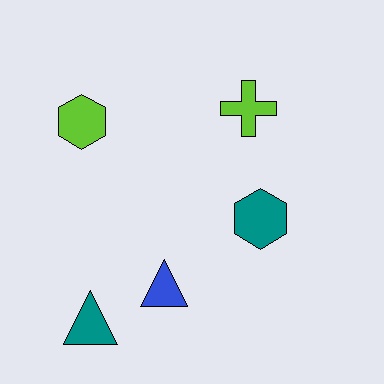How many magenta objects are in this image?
There are no magenta objects.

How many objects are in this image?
There are 5 objects.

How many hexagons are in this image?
There are 2 hexagons.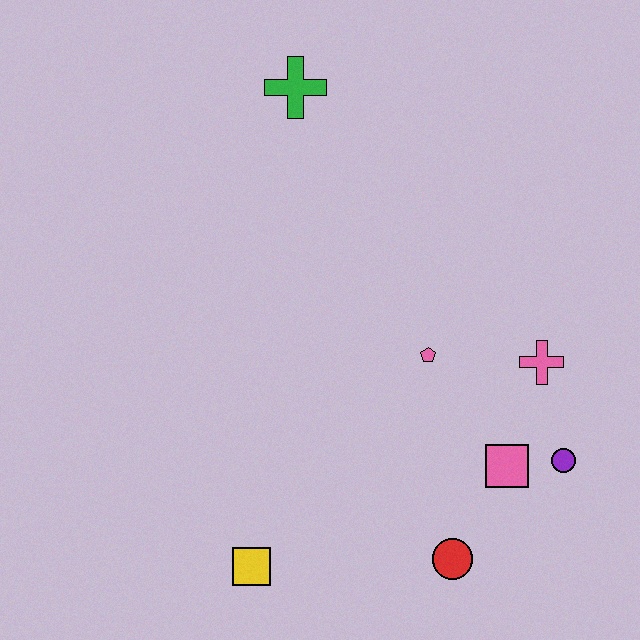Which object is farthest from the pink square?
The green cross is farthest from the pink square.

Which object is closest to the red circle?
The pink square is closest to the red circle.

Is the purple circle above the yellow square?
Yes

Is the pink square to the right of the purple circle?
No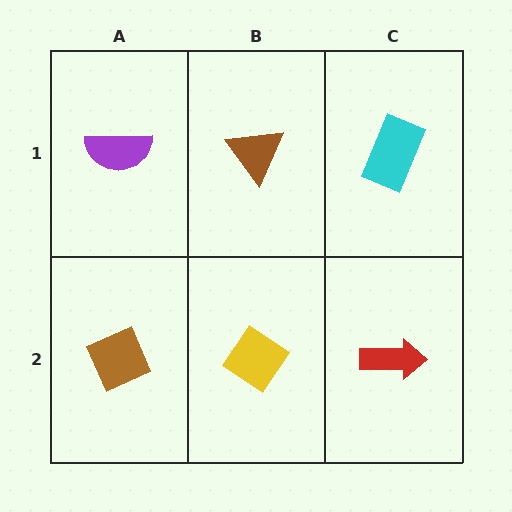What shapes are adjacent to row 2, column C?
A cyan rectangle (row 1, column C), a yellow diamond (row 2, column B).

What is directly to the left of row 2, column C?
A yellow diamond.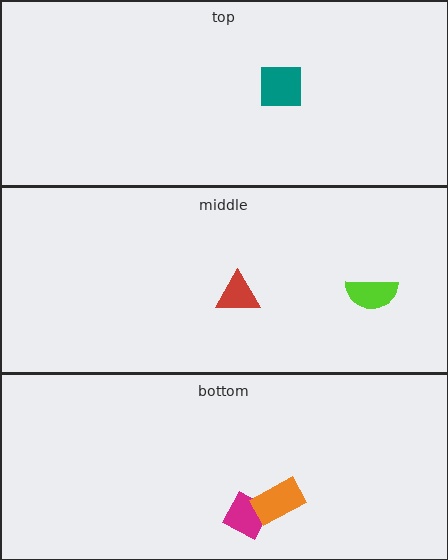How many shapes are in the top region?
1.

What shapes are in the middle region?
The red triangle, the lime semicircle.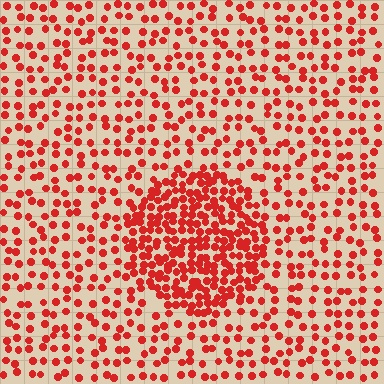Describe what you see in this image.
The image contains small red elements arranged at two different densities. A circle-shaped region is visible where the elements are more densely packed than the surrounding area.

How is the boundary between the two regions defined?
The boundary is defined by a change in element density (approximately 2.3x ratio). All elements are the same color, size, and shape.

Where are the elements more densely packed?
The elements are more densely packed inside the circle boundary.